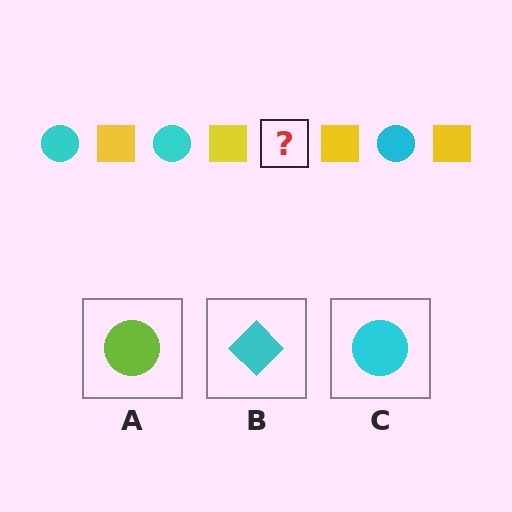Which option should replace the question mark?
Option C.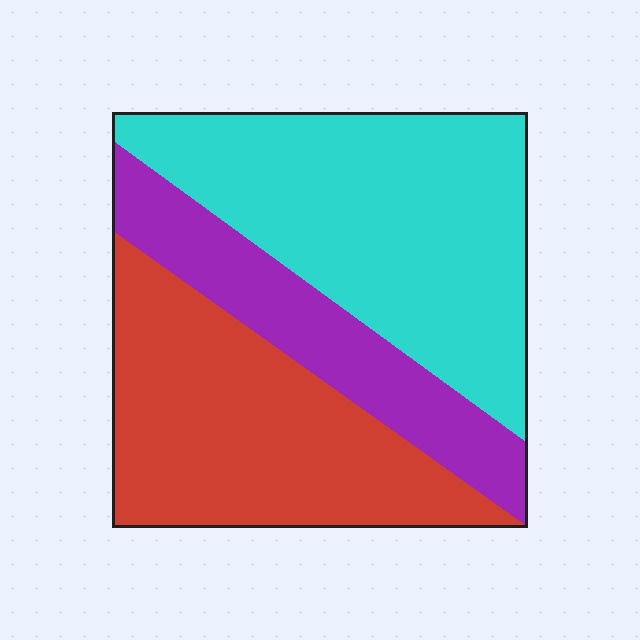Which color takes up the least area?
Purple, at roughly 20%.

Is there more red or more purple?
Red.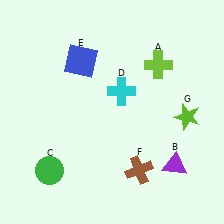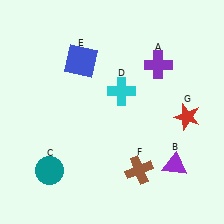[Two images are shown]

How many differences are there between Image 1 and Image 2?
There are 3 differences between the two images.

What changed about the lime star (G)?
In Image 1, G is lime. In Image 2, it changed to red.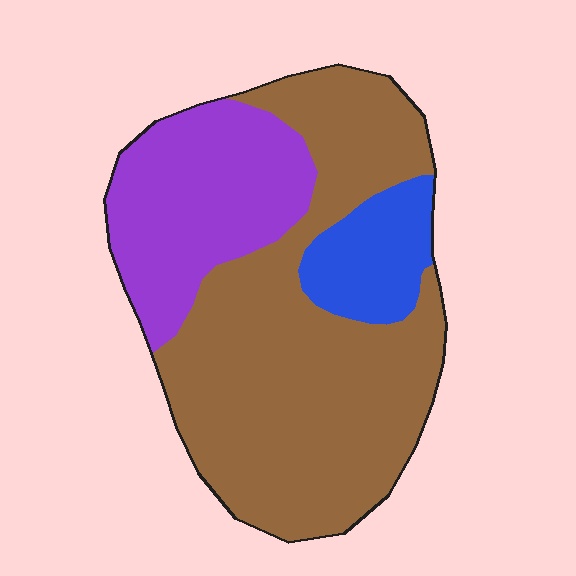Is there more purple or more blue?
Purple.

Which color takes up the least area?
Blue, at roughly 10%.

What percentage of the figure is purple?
Purple covers 27% of the figure.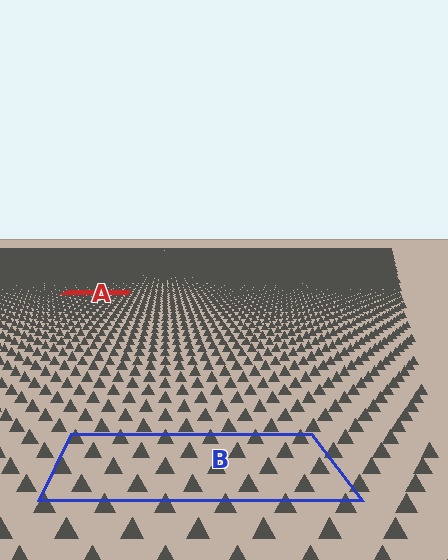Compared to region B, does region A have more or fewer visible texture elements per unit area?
Region A has more texture elements per unit area — they are packed more densely because it is farther away.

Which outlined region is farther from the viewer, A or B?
Region A is farther from the viewer — the texture elements inside it appear smaller and more densely packed.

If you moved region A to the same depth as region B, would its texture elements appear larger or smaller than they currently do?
They would appear larger. At a closer depth, the same texture elements are projected at a bigger on-screen size.